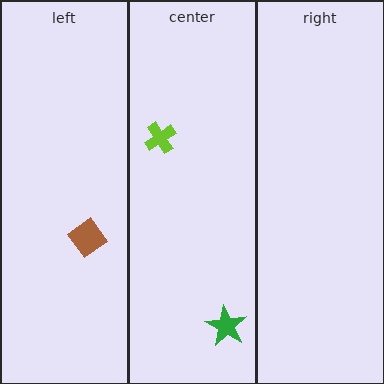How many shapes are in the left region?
1.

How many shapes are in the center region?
2.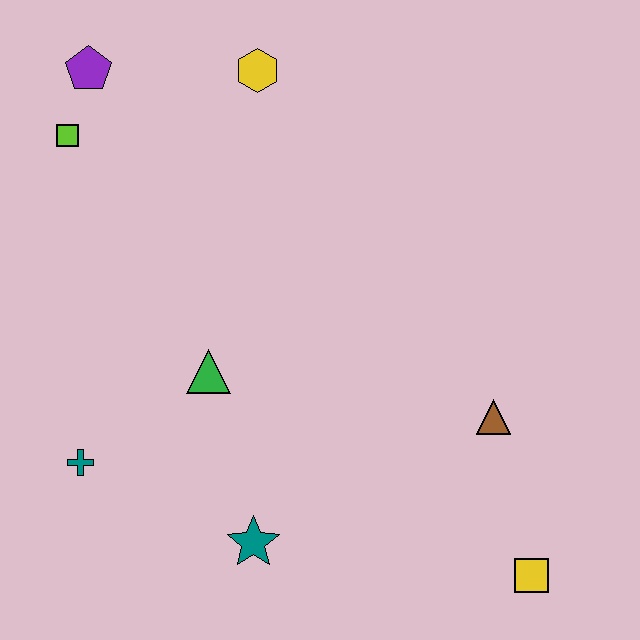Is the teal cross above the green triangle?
No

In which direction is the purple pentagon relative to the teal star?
The purple pentagon is above the teal star.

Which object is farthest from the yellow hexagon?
The yellow square is farthest from the yellow hexagon.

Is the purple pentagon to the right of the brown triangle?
No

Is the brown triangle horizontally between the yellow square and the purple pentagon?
Yes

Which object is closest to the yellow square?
The brown triangle is closest to the yellow square.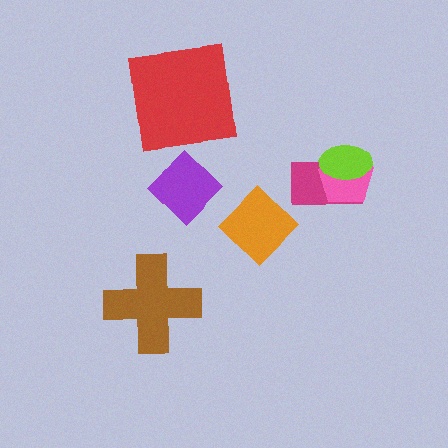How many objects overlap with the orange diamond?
0 objects overlap with the orange diamond.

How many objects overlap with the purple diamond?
0 objects overlap with the purple diamond.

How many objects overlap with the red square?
0 objects overlap with the red square.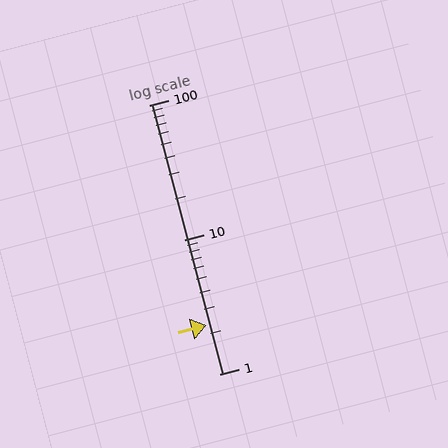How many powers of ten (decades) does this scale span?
The scale spans 2 decades, from 1 to 100.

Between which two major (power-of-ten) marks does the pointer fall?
The pointer is between 1 and 10.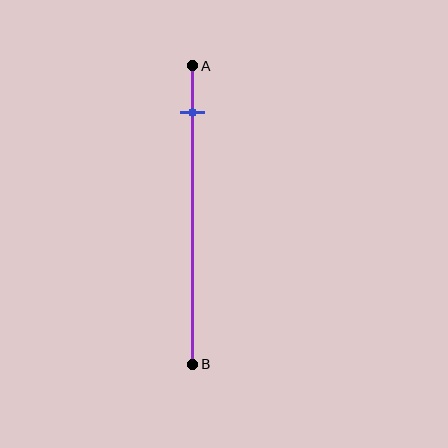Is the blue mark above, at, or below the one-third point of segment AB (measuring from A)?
The blue mark is above the one-third point of segment AB.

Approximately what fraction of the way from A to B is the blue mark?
The blue mark is approximately 15% of the way from A to B.